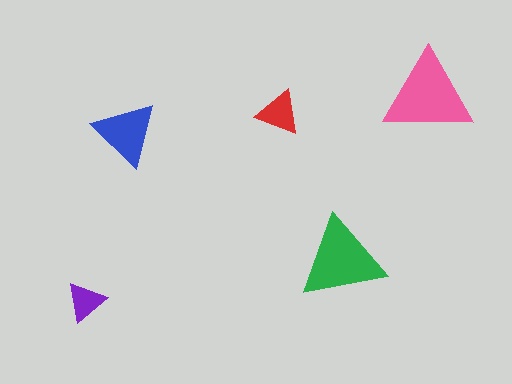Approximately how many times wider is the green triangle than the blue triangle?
About 1.5 times wider.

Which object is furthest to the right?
The pink triangle is rightmost.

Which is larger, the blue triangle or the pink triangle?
The pink one.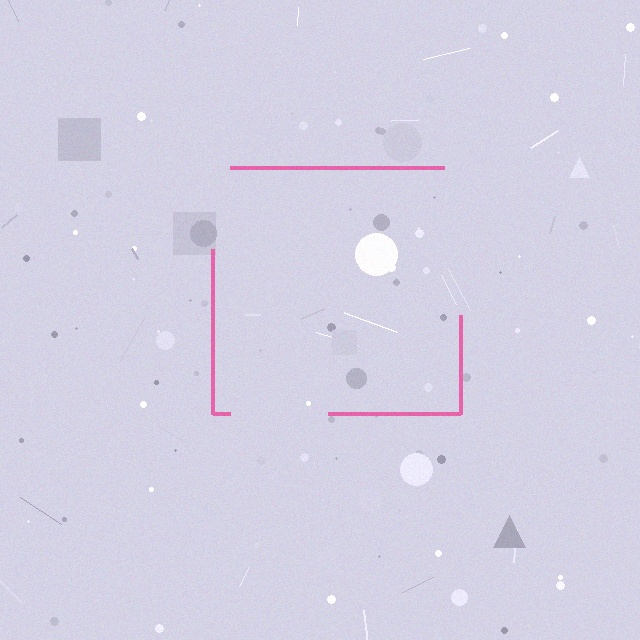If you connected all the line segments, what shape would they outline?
They would outline a square.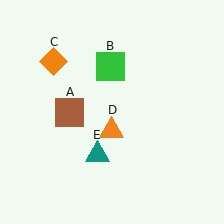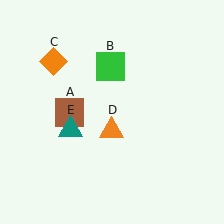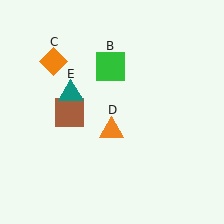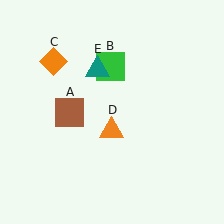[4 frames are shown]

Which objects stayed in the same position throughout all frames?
Brown square (object A) and green square (object B) and orange diamond (object C) and orange triangle (object D) remained stationary.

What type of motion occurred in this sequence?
The teal triangle (object E) rotated clockwise around the center of the scene.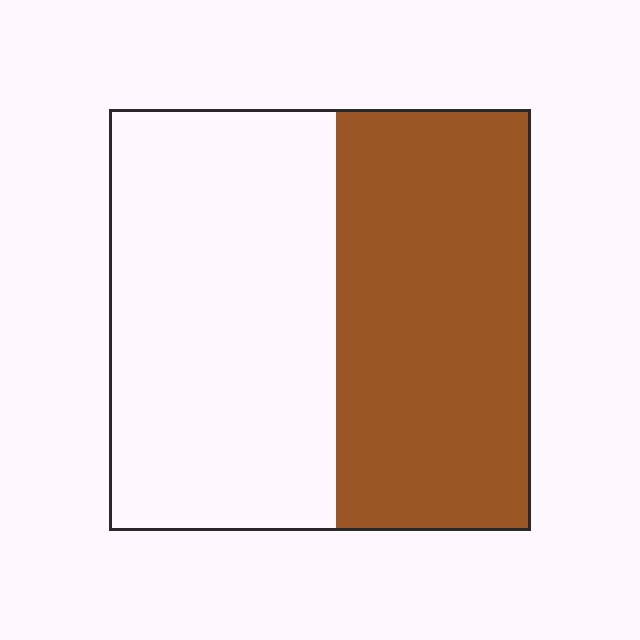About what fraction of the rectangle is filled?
About one half (1/2).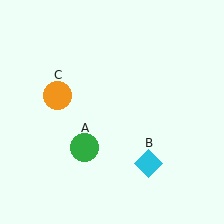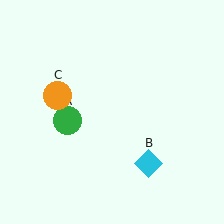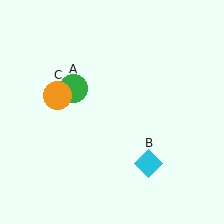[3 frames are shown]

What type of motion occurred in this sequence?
The green circle (object A) rotated clockwise around the center of the scene.